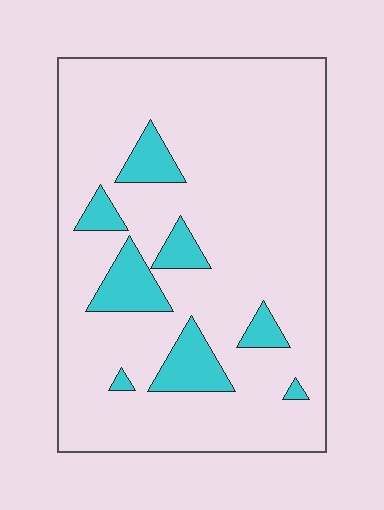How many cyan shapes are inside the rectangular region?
8.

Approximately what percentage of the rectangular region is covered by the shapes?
Approximately 15%.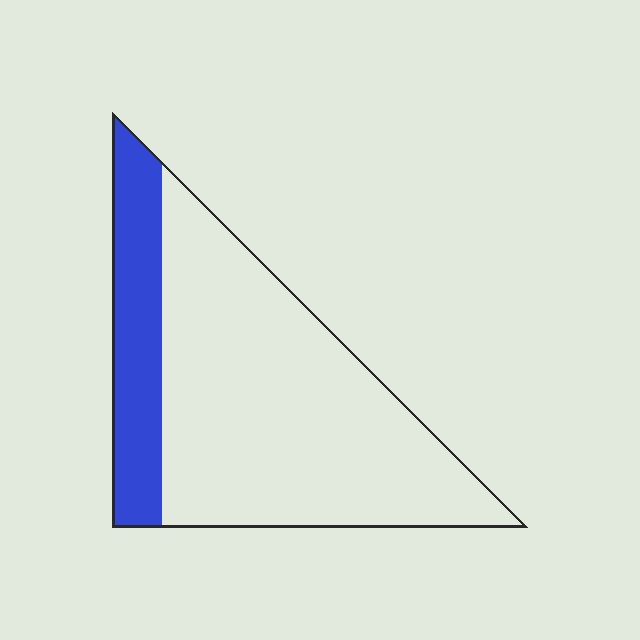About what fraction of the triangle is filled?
About one quarter (1/4).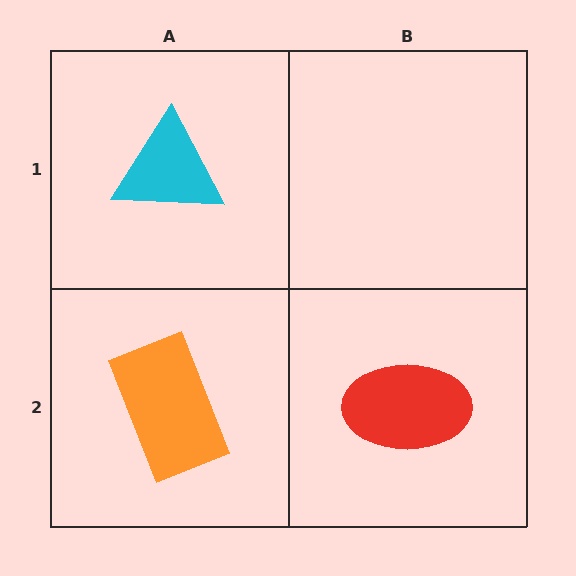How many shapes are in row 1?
1 shape.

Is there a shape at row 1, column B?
No, that cell is empty.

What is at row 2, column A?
An orange rectangle.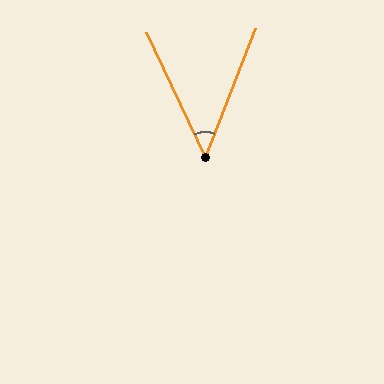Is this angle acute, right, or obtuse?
It is acute.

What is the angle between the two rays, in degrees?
Approximately 47 degrees.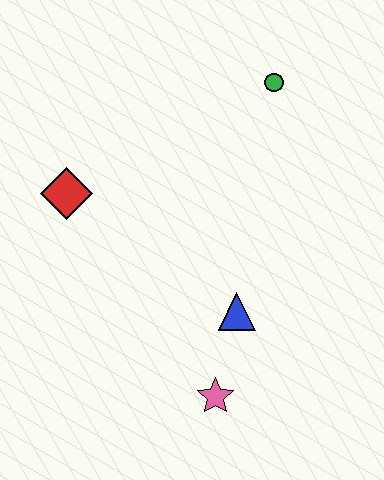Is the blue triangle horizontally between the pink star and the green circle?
Yes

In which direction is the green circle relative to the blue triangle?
The green circle is above the blue triangle.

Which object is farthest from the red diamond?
The pink star is farthest from the red diamond.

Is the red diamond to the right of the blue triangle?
No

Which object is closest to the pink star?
The blue triangle is closest to the pink star.